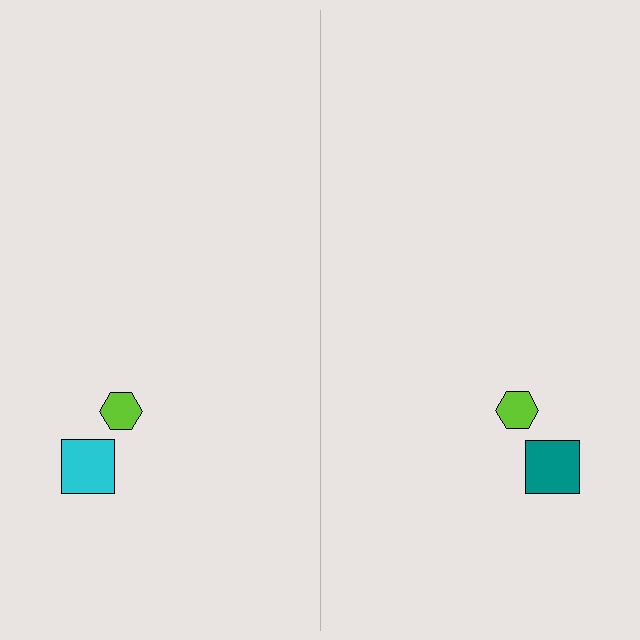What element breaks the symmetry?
The teal square on the right side breaks the symmetry — its mirror counterpart is cyan.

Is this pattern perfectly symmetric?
No, the pattern is not perfectly symmetric. The teal square on the right side breaks the symmetry — its mirror counterpart is cyan.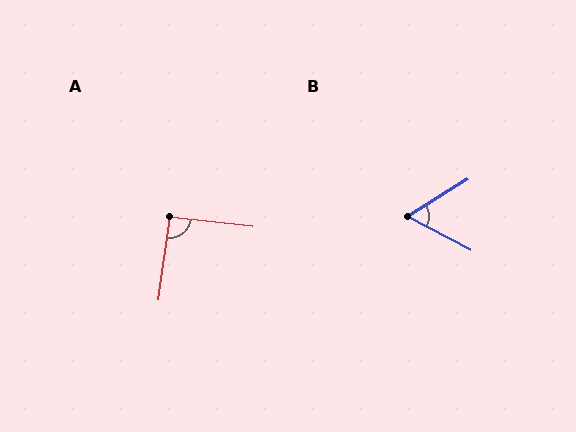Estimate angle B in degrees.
Approximately 59 degrees.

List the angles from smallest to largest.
B (59°), A (91°).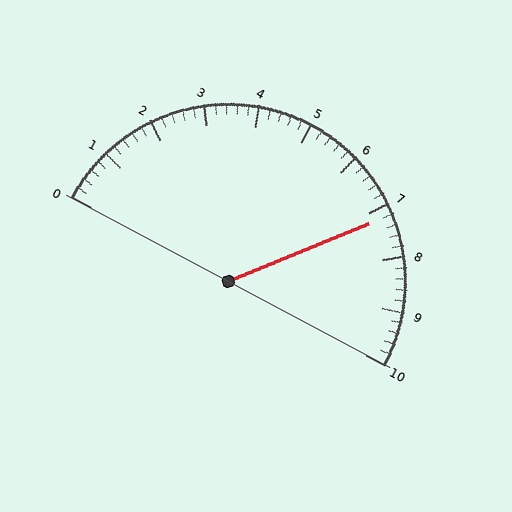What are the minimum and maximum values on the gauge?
The gauge ranges from 0 to 10.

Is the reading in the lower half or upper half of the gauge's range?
The reading is in the upper half of the range (0 to 10).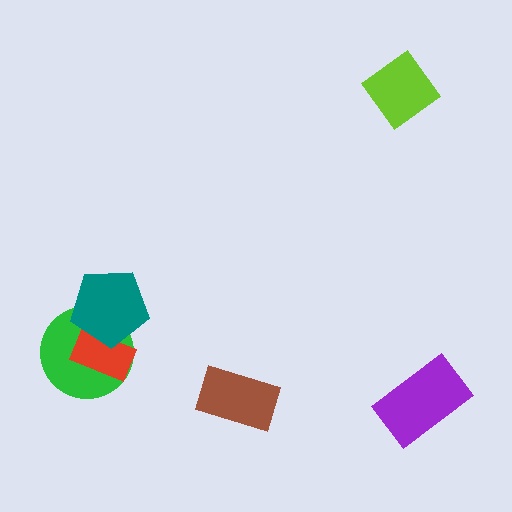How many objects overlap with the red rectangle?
2 objects overlap with the red rectangle.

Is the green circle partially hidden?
Yes, it is partially covered by another shape.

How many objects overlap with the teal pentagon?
2 objects overlap with the teal pentagon.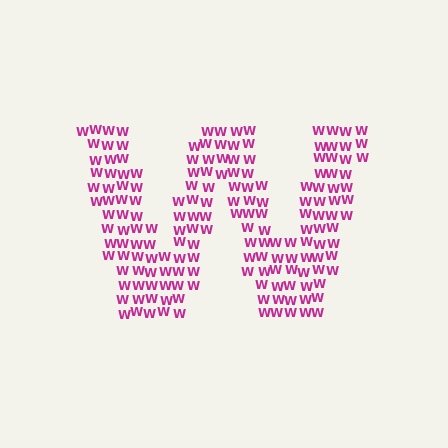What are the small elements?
The small elements are letter W's.